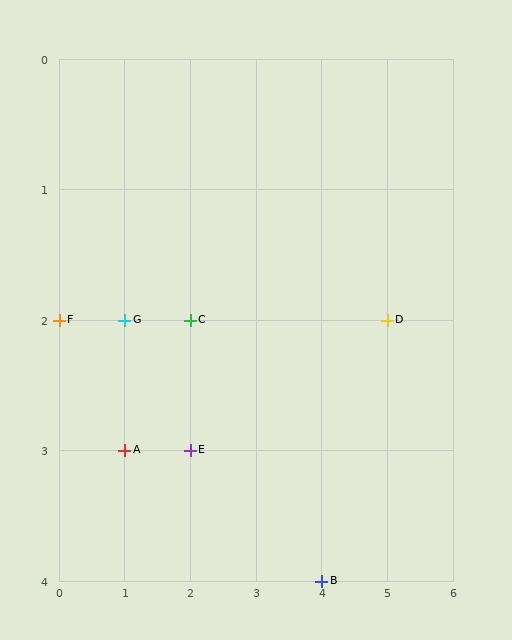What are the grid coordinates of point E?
Point E is at grid coordinates (2, 3).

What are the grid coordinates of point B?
Point B is at grid coordinates (4, 4).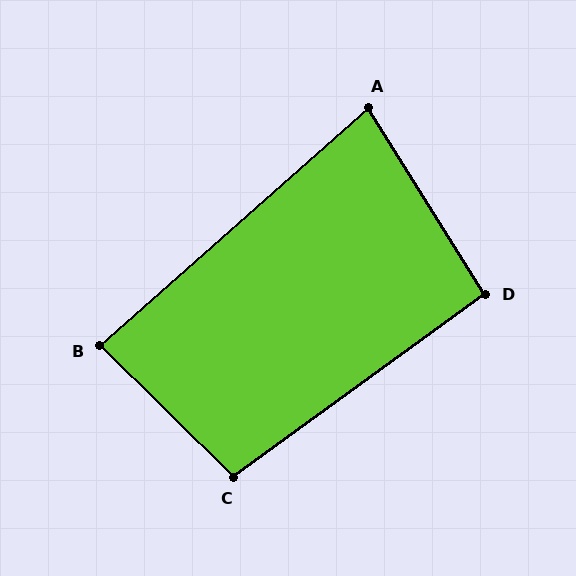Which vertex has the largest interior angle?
C, at approximately 99 degrees.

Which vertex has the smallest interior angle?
A, at approximately 81 degrees.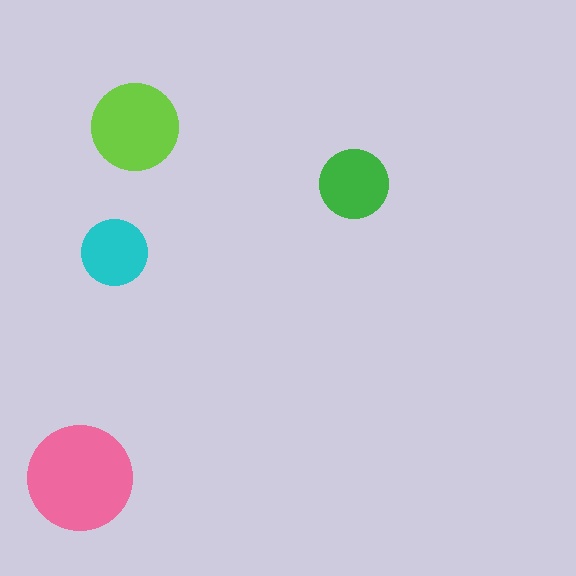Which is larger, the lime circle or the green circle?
The lime one.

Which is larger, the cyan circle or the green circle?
The green one.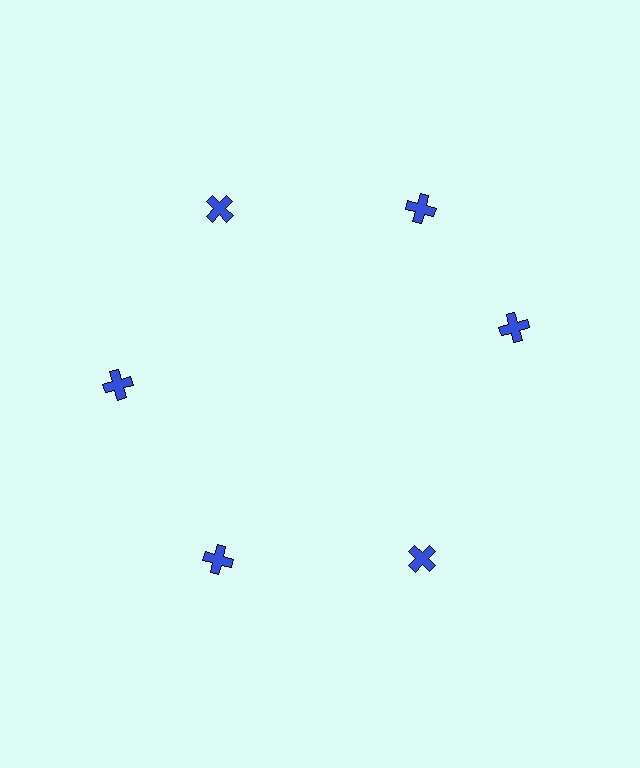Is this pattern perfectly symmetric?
No. The 6 blue crosses are arranged in a ring, but one element near the 3 o'clock position is rotated out of alignment along the ring, breaking the 6-fold rotational symmetry.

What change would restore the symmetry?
The symmetry would be restored by rotating it back into even spacing with its neighbors so that all 6 crosses sit at equal angles and equal distance from the center.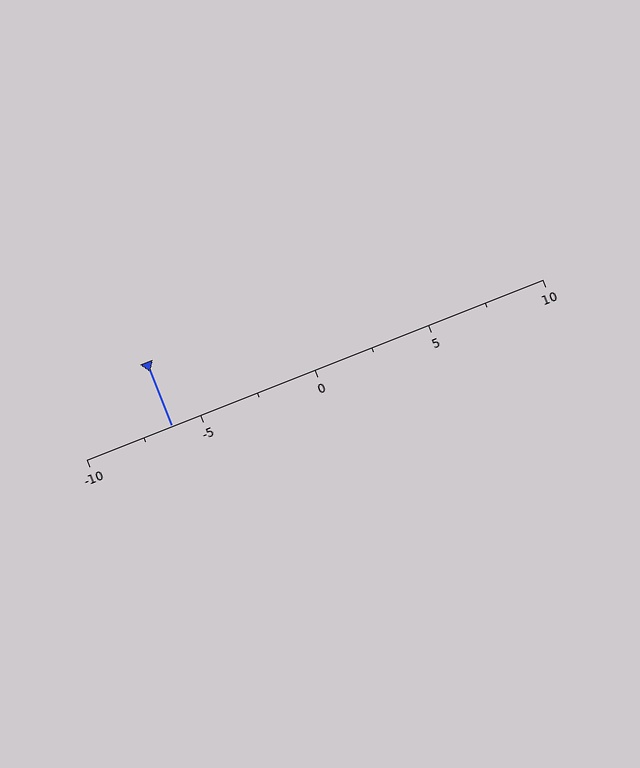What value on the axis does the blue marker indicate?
The marker indicates approximately -6.2.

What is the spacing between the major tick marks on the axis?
The major ticks are spaced 5 apart.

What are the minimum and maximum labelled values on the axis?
The axis runs from -10 to 10.